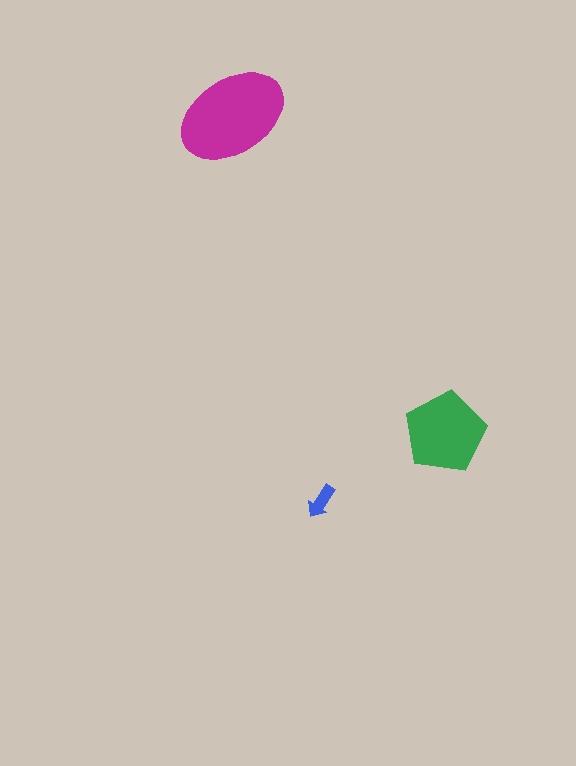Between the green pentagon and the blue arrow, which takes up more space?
The green pentagon.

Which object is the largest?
The magenta ellipse.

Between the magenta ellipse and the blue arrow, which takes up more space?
The magenta ellipse.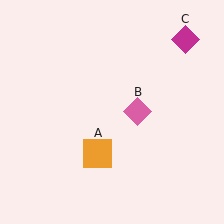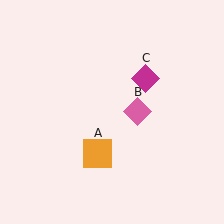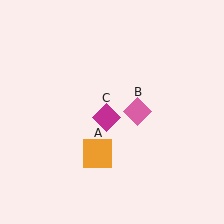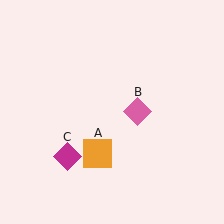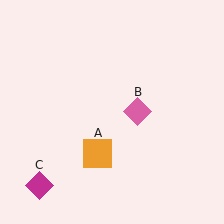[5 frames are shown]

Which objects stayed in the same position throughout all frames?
Orange square (object A) and pink diamond (object B) remained stationary.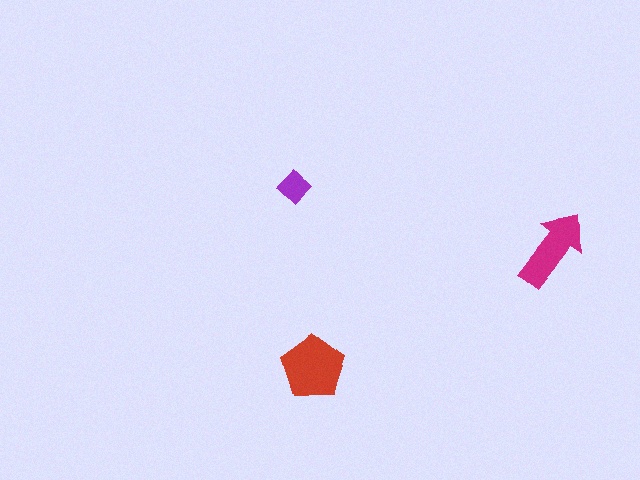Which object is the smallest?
The purple diamond.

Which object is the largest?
The red pentagon.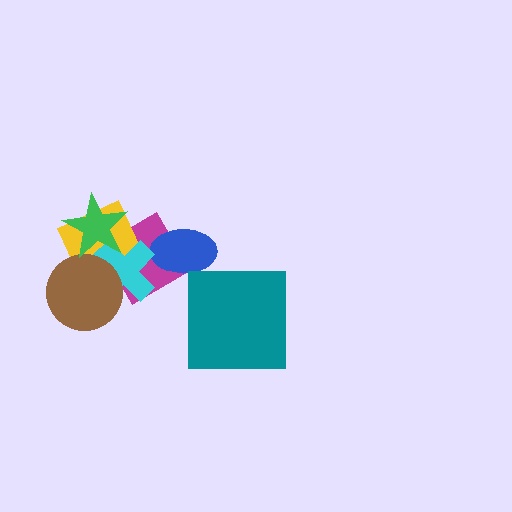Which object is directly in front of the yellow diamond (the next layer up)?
The cyan cross is directly in front of the yellow diamond.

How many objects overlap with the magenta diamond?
5 objects overlap with the magenta diamond.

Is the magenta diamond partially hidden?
Yes, it is partially covered by another shape.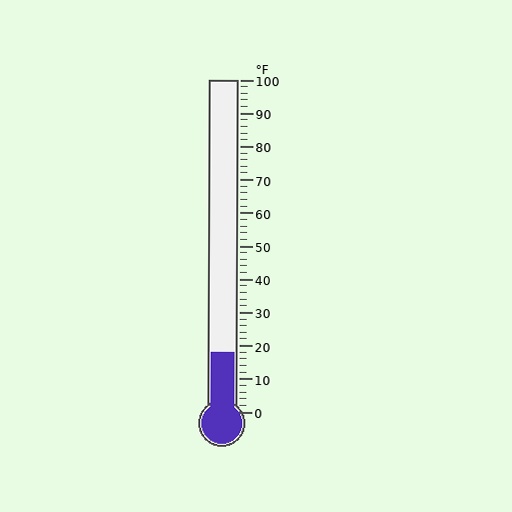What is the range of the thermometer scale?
The thermometer scale ranges from 0°F to 100°F.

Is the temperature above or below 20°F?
The temperature is below 20°F.